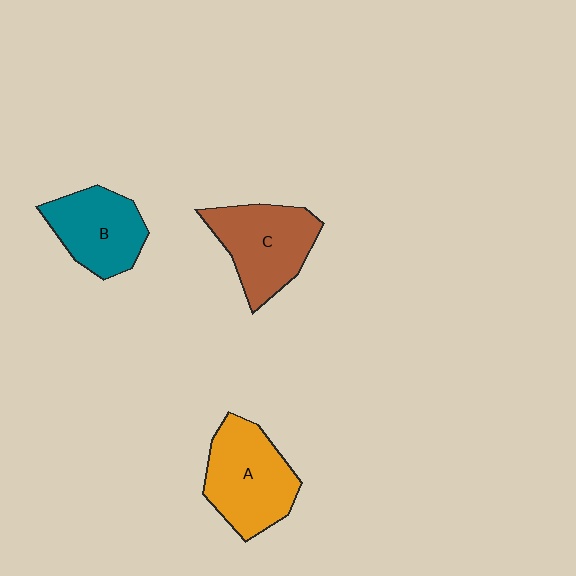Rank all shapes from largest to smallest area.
From largest to smallest: A (orange), C (brown), B (teal).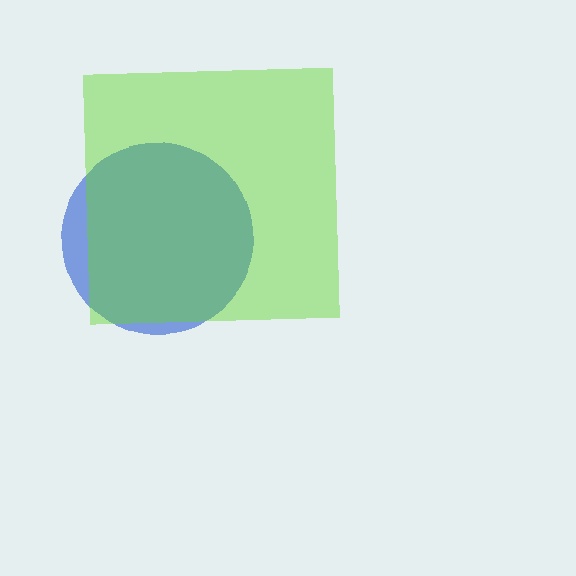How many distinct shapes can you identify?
There are 2 distinct shapes: a blue circle, a lime square.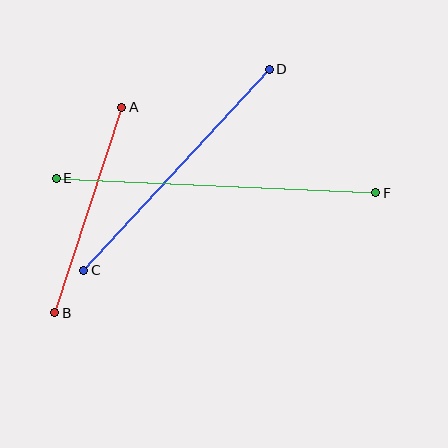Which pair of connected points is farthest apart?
Points E and F are farthest apart.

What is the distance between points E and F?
The distance is approximately 320 pixels.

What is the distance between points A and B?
The distance is approximately 216 pixels.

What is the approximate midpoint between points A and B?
The midpoint is at approximately (88, 210) pixels.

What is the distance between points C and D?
The distance is approximately 273 pixels.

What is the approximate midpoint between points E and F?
The midpoint is at approximately (216, 185) pixels.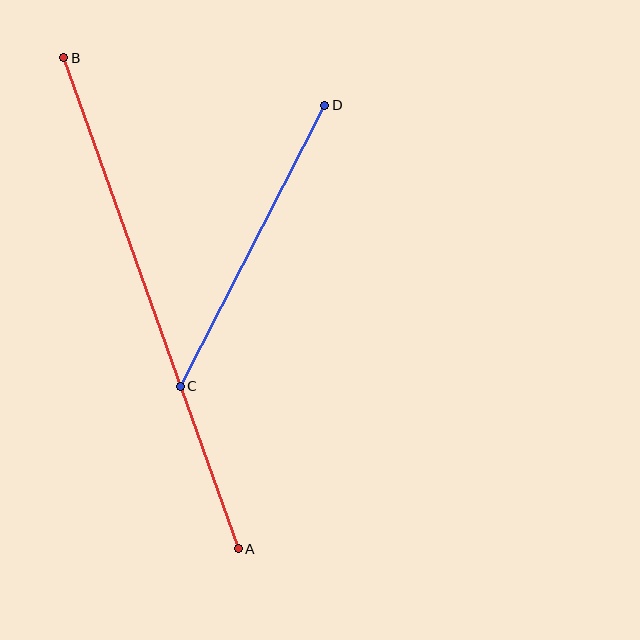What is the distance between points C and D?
The distance is approximately 316 pixels.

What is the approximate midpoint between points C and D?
The midpoint is at approximately (252, 246) pixels.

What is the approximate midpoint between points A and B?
The midpoint is at approximately (151, 303) pixels.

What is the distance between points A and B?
The distance is approximately 521 pixels.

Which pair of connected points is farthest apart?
Points A and B are farthest apart.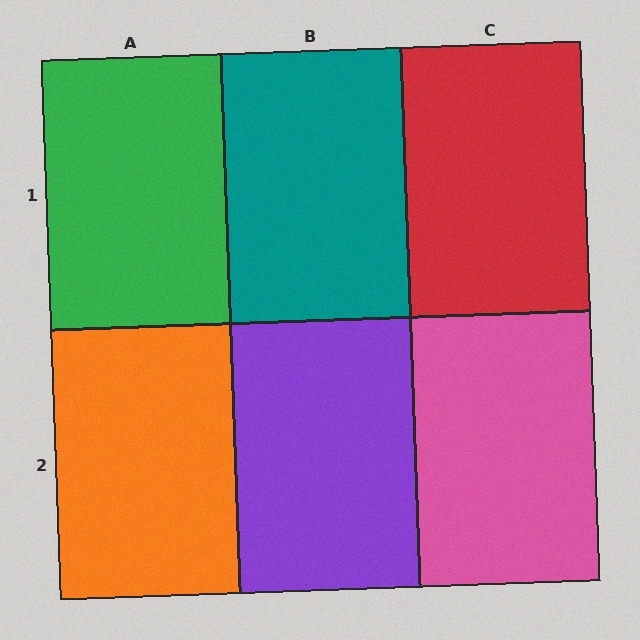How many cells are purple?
1 cell is purple.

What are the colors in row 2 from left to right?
Orange, purple, pink.